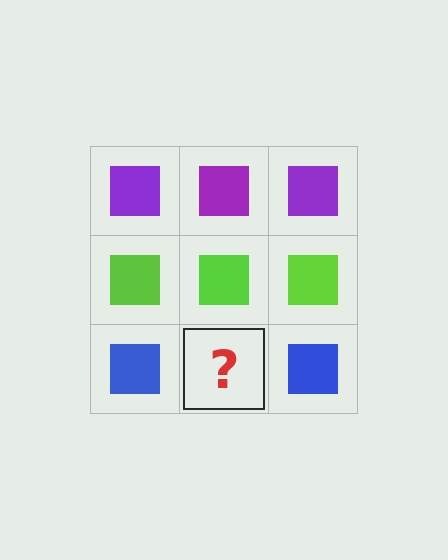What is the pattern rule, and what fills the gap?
The rule is that each row has a consistent color. The gap should be filled with a blue square.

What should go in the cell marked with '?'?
The missing cell should contain a blue square.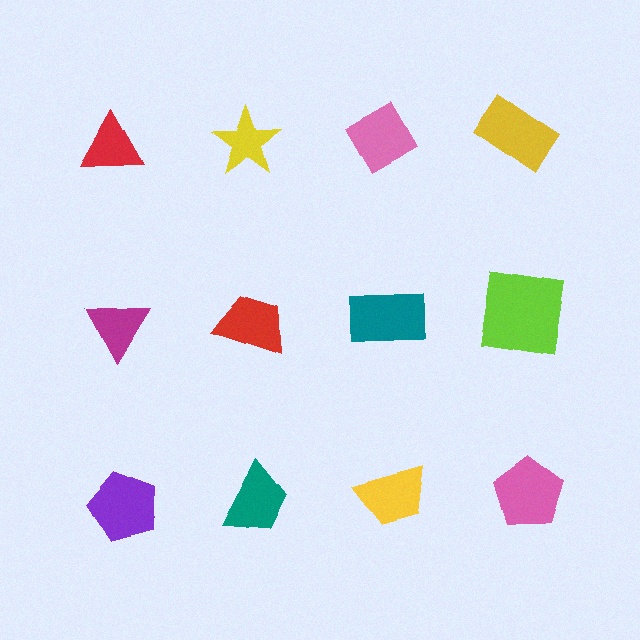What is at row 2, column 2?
A red trapezoid.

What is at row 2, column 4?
A lime square.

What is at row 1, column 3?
A pink diamond.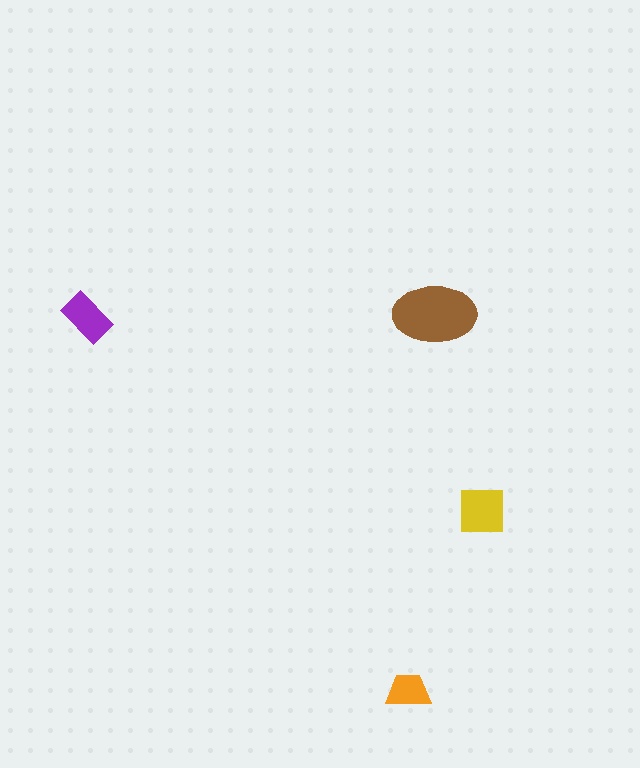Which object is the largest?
The brown ellipse.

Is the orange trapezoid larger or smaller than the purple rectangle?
Smaller.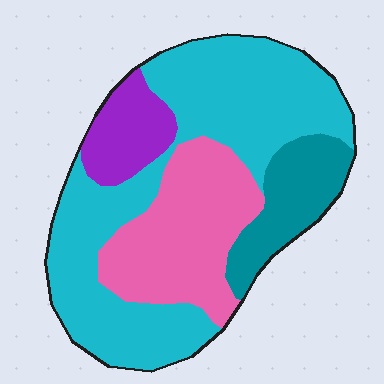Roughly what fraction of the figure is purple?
Purple takes up about one tenth (1/10) of the figure.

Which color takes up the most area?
Cyan, at roughly 50%.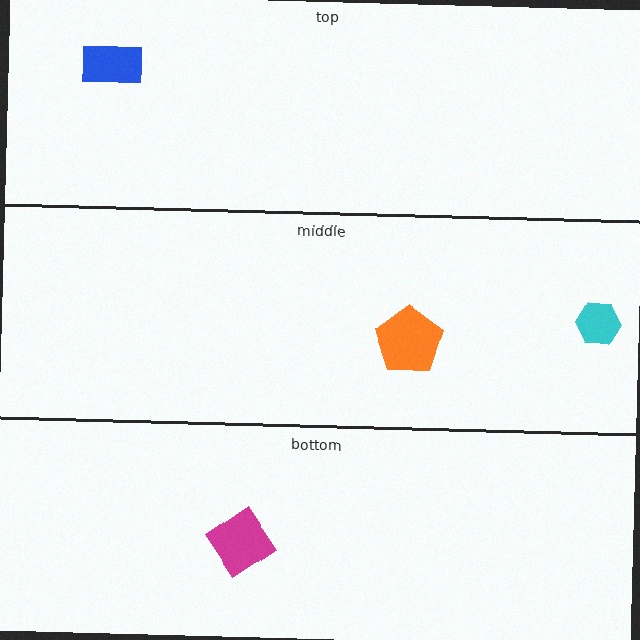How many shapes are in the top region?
1.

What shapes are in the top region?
The blue rectangle.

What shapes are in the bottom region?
The magenta diamond.